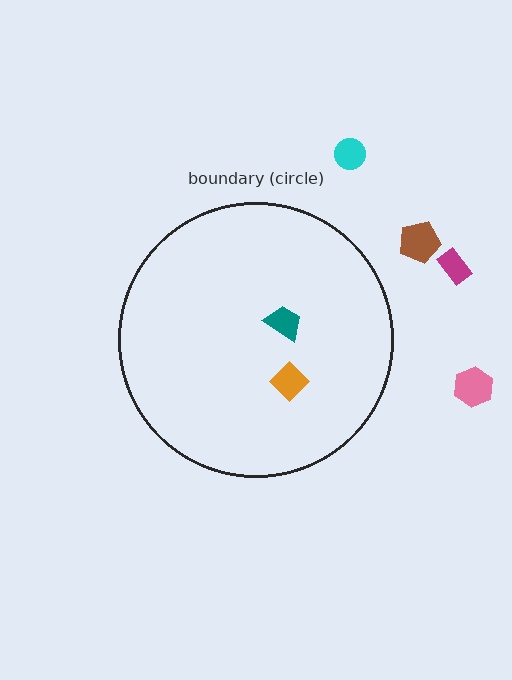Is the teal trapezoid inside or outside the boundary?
Inside.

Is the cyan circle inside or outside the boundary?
Outside.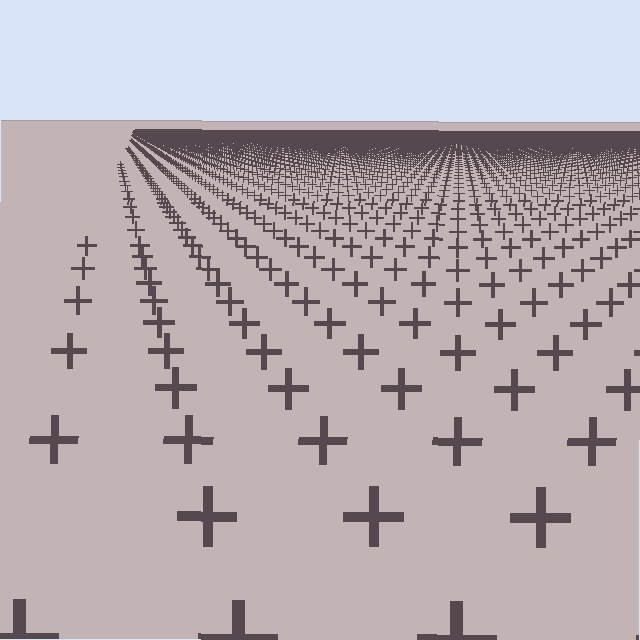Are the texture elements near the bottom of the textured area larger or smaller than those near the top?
Larger. Near the bottom, elements are closer to the viewer and appear at a bigger on-screen size.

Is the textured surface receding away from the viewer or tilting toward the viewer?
The surface is receding away from the viewer. Texture elements get smaller and denser toward the top.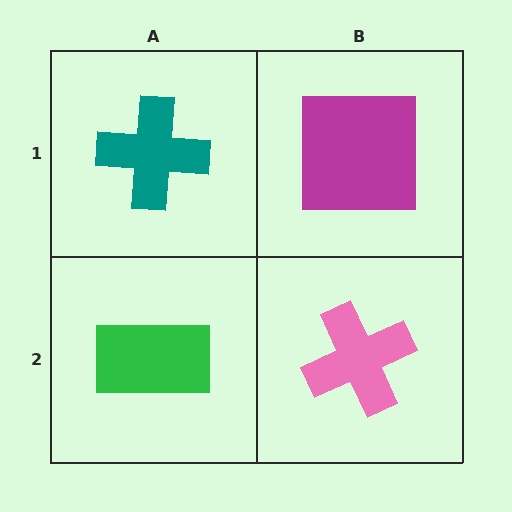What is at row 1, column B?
A magenta square.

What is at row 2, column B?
A pink cross.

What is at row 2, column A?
A green rectangle.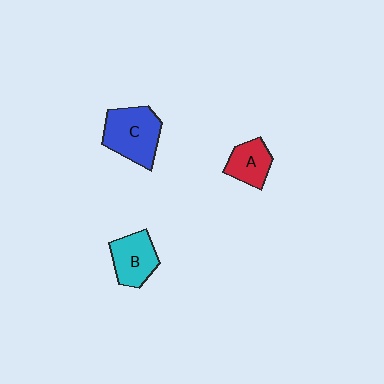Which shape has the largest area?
Shape C (blue).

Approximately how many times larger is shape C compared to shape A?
Approximately 1.6 times.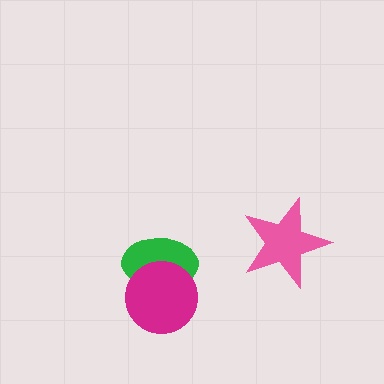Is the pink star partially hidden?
No, no other shape covers it.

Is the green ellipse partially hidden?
Yes, it is partially covered by another shape.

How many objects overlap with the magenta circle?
1 object overlaps with the magenta circle.